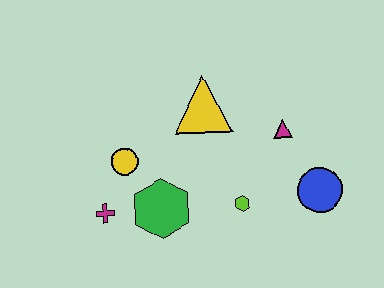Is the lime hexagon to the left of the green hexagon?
No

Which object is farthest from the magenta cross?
The blue circle is farthest from the magenta cross.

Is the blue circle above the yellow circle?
No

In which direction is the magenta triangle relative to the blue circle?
The magenta triangle is above the blue circle.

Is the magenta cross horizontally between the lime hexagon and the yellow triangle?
No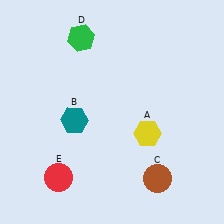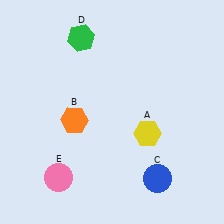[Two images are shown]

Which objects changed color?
B changed from teal to orange. C changed from brown to blue. E changed from red to pink.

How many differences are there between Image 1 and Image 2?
There are 3 differences between the two images.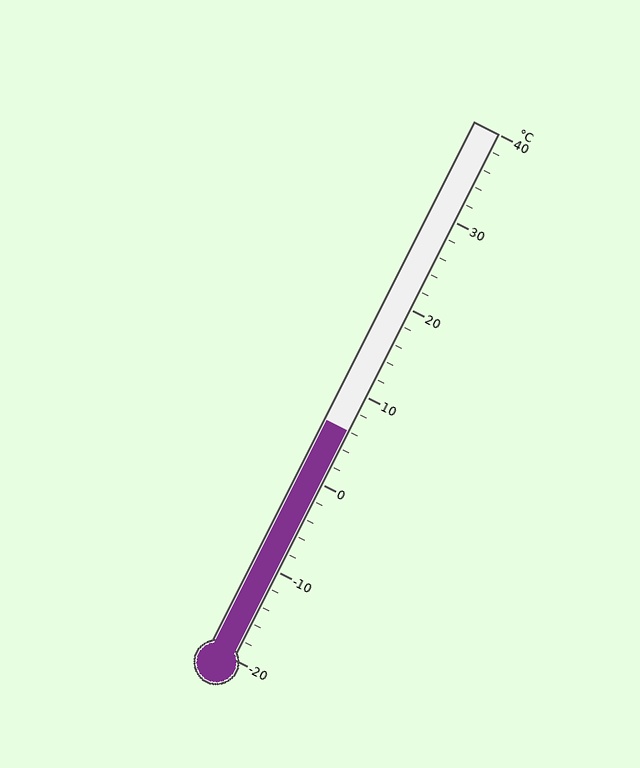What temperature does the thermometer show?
The thermometer shows approximately 6°C.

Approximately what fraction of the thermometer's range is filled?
The thermometer is filled to approximately 45% of its range.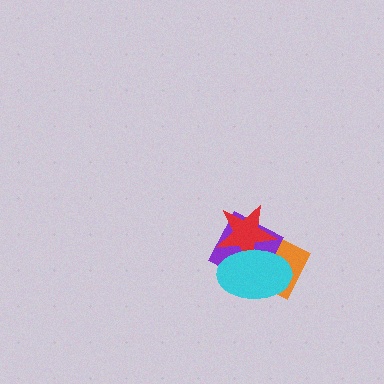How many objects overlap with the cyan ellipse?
3 objects overlap with the cyan ellipse.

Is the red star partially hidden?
Yes, it is partially covered by another shape.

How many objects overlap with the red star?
3 objects overlap with the red star.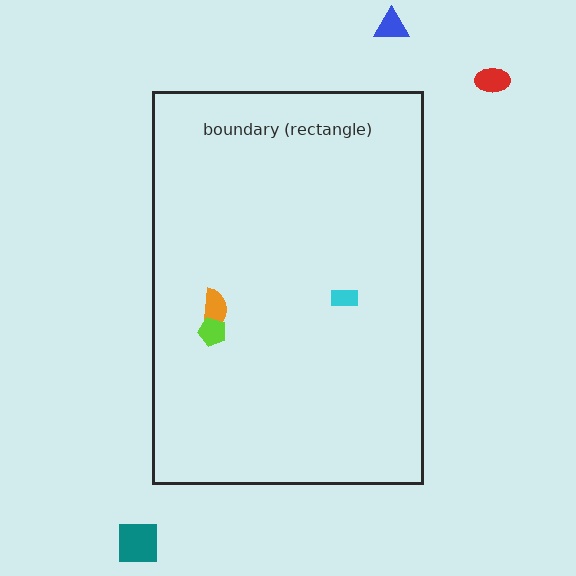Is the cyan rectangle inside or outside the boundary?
Inside.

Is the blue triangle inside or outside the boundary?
Outside.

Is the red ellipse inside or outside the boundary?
Outside.